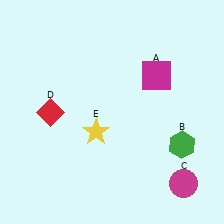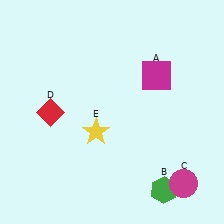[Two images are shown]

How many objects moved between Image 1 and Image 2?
1 object moved between the two images.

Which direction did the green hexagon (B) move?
The green hexagon (B) moved down.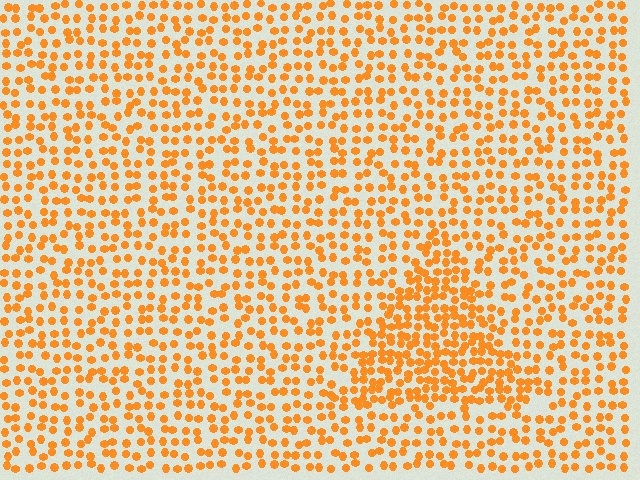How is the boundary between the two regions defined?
The boundary is defined by a change in element density (approximately 1.7x ratio). All elements are the same color, size, and shape.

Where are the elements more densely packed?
The elements are more densely packed inside the triangle boundary.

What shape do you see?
I see a triangle.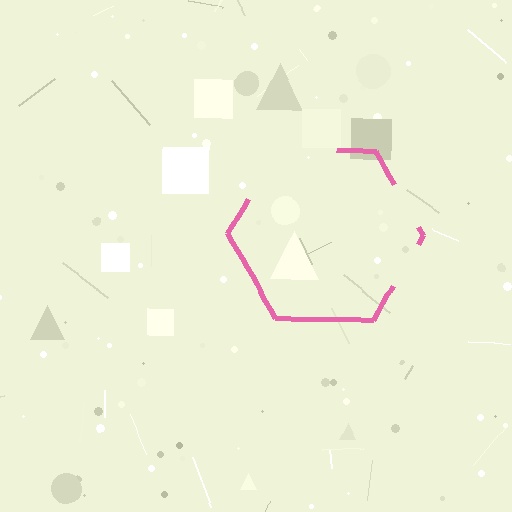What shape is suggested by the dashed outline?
The dashed outline suggests a hexagon.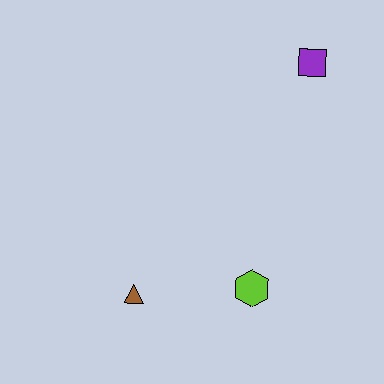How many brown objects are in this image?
There is 1 brown object.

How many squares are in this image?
There is 1 square.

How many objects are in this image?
There are 3 objects.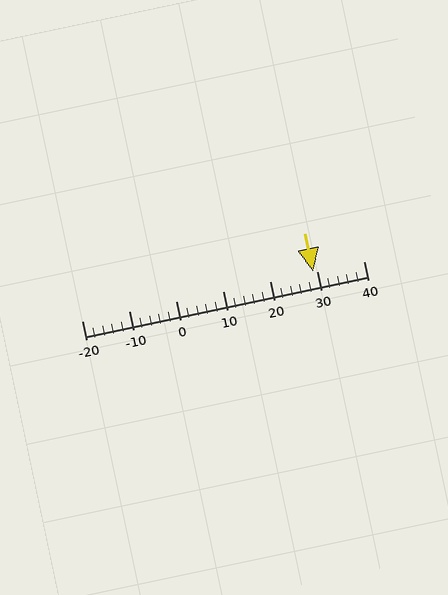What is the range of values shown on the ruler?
The ruler shows values from -20 to 40.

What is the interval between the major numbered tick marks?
The major tick marks are spaced 10 units apart.